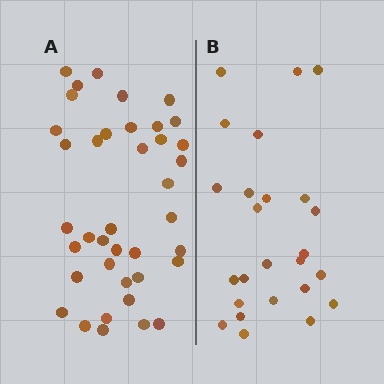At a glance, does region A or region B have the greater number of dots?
Region A (the left region) has more dots.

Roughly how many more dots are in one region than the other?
Region A has approximately 15 more dots than region B.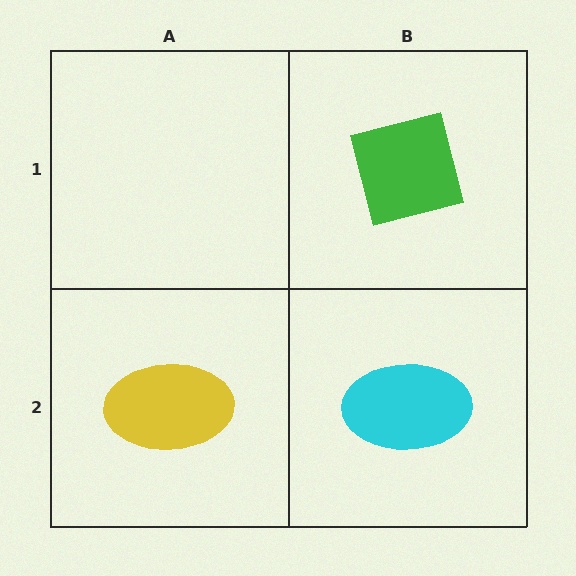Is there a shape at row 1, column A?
No, that cell is empty.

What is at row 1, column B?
A green square.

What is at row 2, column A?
A yellow ellipse.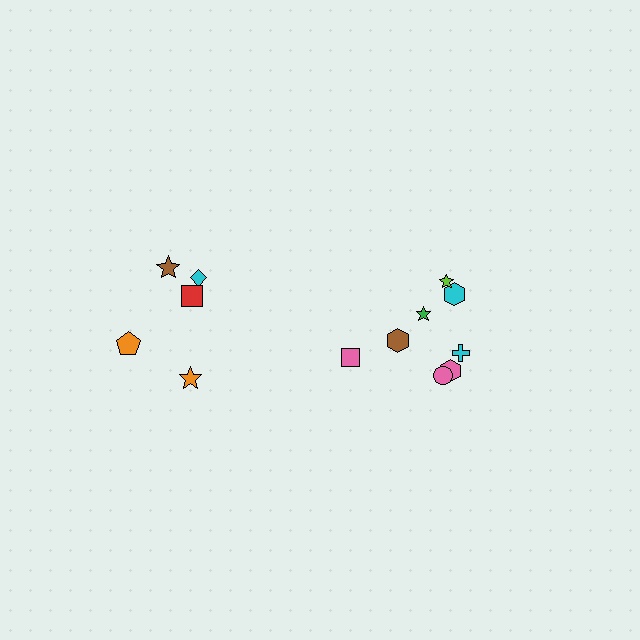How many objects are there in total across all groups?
There are 13 objects.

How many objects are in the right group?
There are 8 objects.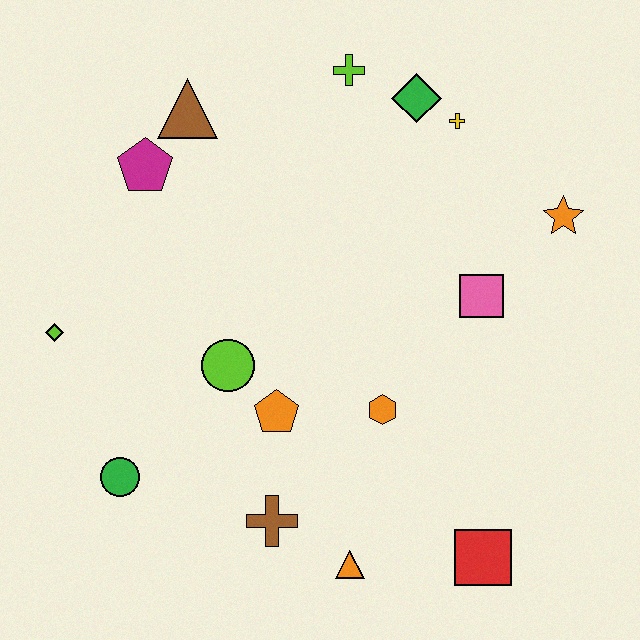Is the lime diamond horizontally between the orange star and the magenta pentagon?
No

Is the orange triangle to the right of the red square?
No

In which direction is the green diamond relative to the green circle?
The green diamond is above the green circle.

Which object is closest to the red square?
The orange triangle is closest to the red square.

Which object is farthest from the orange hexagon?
The brown triangle is farthest from the orange hexagon.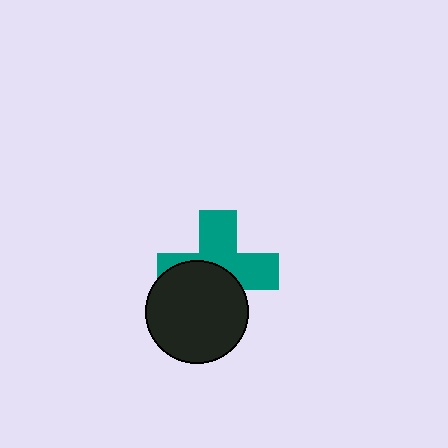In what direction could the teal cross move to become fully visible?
The teal cross could move up. That would shift it out from behind the black circle entirely.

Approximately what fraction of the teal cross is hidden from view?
Roughly 47% of the teal cross is hidden behind the black circle.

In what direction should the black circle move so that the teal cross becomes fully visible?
The black circle should move down. That is the shortest direction to clear the overlap and leave the teal cross fully visible.